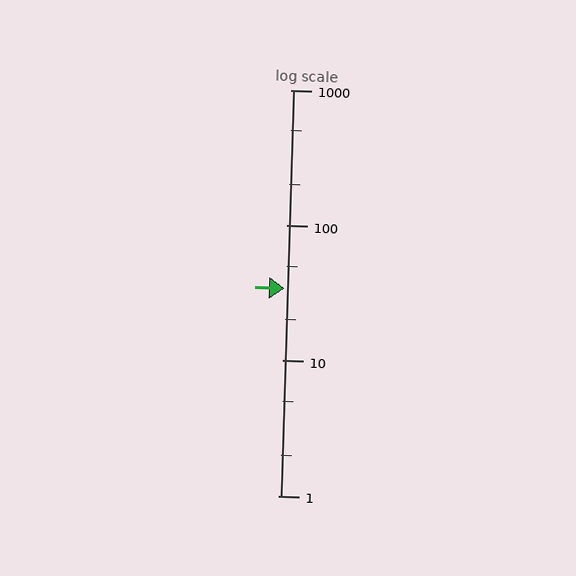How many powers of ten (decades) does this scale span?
The scale spans 3 decades, from 1 to 1000.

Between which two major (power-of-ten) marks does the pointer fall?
The pointer is between 10 and 100.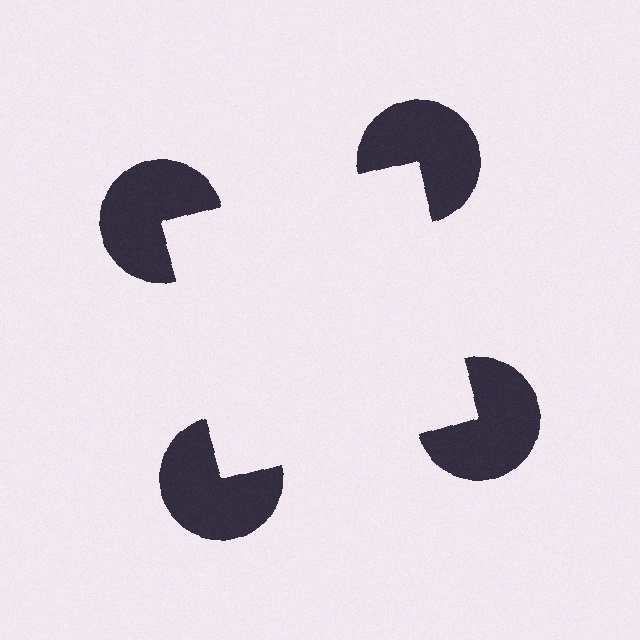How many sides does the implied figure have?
4 sides.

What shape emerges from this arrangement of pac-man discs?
An illusory square — its edges are inferred from the aligned wedge cuts in the pac-man discs, not physically drawn.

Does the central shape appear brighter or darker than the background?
It typically appears slightly brighter than the background, even though no actual brightness change is drawn.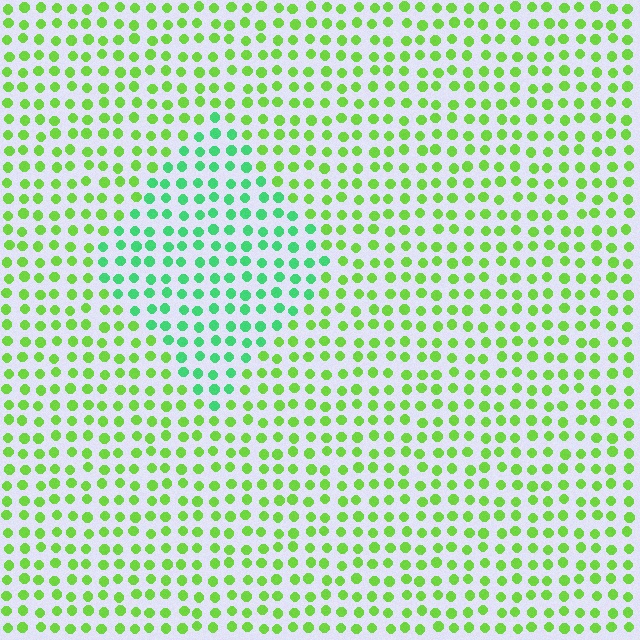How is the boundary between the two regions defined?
The boundary is defined purely by a slight shift in hue (about 40 degrees). Spacing, size, and orientation are identical on both sides.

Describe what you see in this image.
The image is filled with small lime elements in a uniform arrangement. A diamond-shaped region is visible where the elements are tinted to a slightly different hue, forming a subtle color boundary.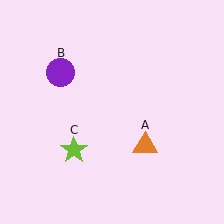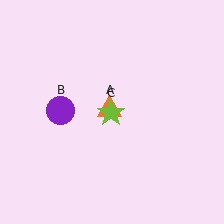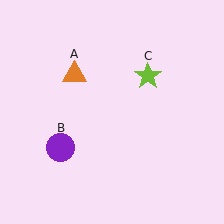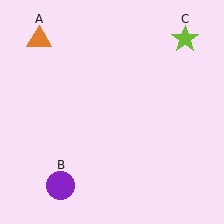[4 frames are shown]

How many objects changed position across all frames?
3 objects changed position: orange triangle (object A), purple circle (object B), lime star (object C).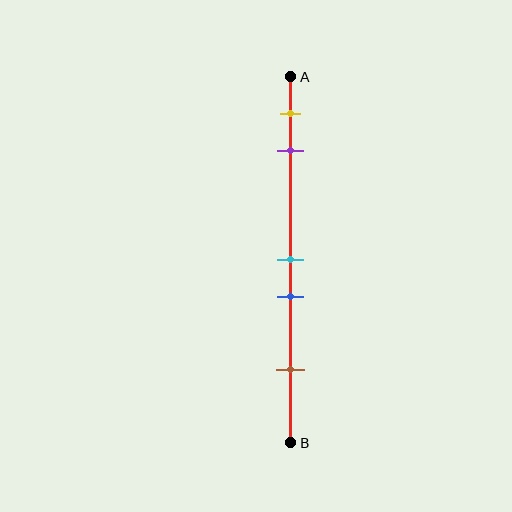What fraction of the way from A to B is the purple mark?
The purple mark is approximately 20% (0.2) of the way from A to B.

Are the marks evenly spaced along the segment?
No, the marks are not evenly spaced.